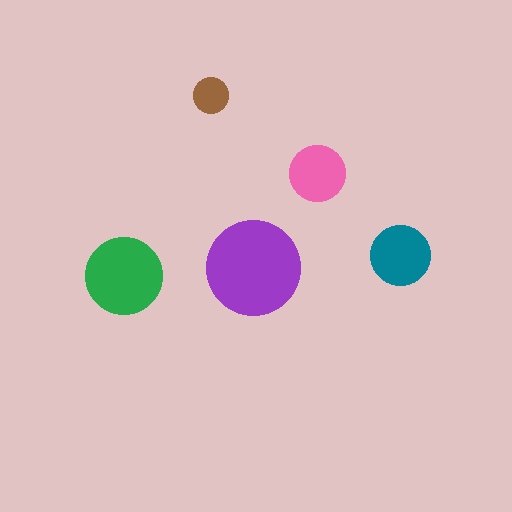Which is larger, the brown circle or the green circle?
The green one.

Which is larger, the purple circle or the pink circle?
The purple one.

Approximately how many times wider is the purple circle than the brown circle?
About 2.5 times wider.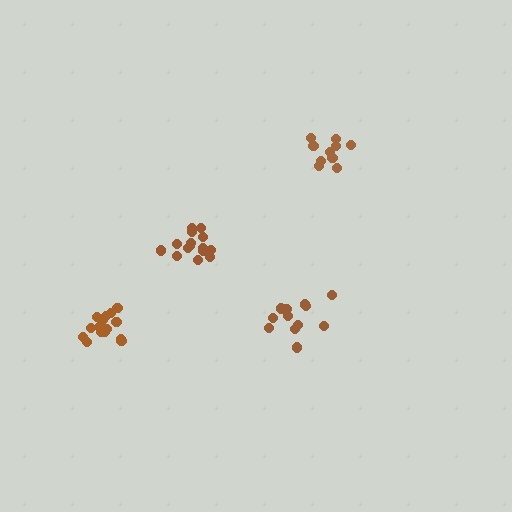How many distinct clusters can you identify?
There are 4 distinct clusters.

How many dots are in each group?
Group 1: 13 dots, Group 2: 10 dots, Group 3: 15 dots, Group 4: 16 dots (54 total).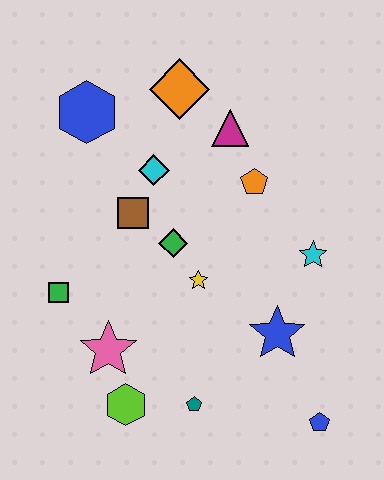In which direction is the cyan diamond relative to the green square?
The cyan diamond is above the green square.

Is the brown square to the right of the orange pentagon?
No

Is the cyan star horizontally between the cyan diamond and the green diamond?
No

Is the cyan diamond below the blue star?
No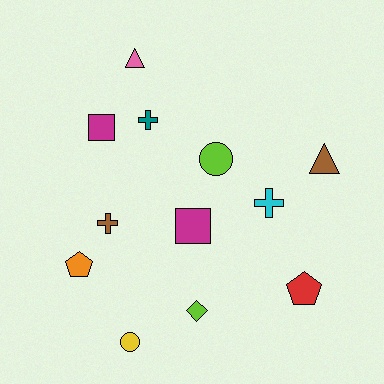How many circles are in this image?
There are 2 circles.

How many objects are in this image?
There are 12 objects.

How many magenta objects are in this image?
There are 2 magenta objects.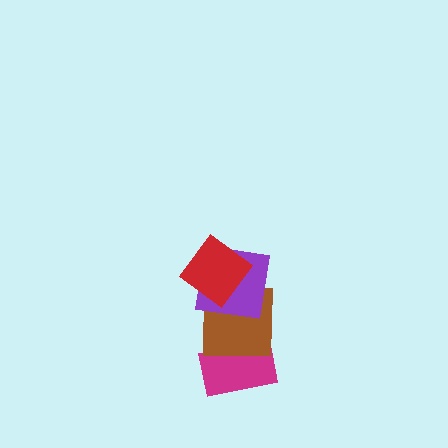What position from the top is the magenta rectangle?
The magenta rectangle is 4th from the top.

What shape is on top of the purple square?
The red diamond is on top of the purple square.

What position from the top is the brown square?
The brown square is 3rd from the top.